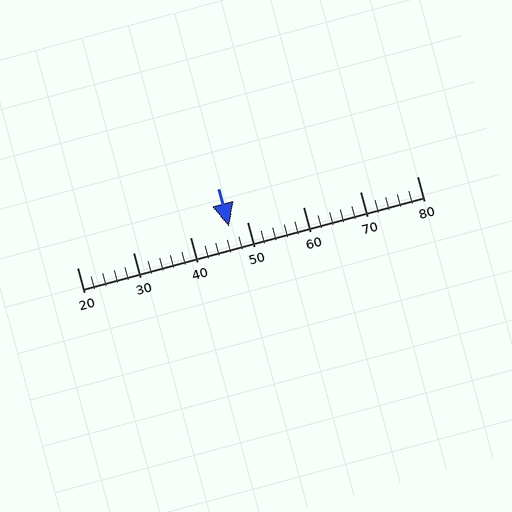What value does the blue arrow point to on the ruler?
The blue arrow points to approximately 47.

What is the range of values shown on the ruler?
The ruler shows values from 20 to 80.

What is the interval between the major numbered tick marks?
The major tick marks are spaced 10 units apart.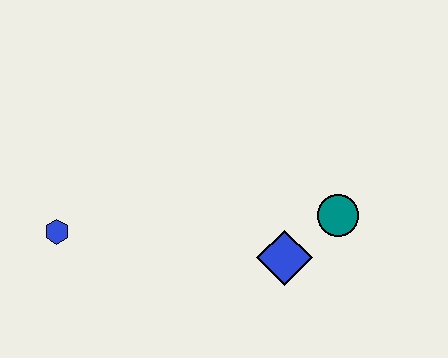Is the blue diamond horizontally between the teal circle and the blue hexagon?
Yes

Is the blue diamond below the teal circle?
Yes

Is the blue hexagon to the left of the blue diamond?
Yes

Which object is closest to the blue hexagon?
The blue diamond is closest to the blue hexagon.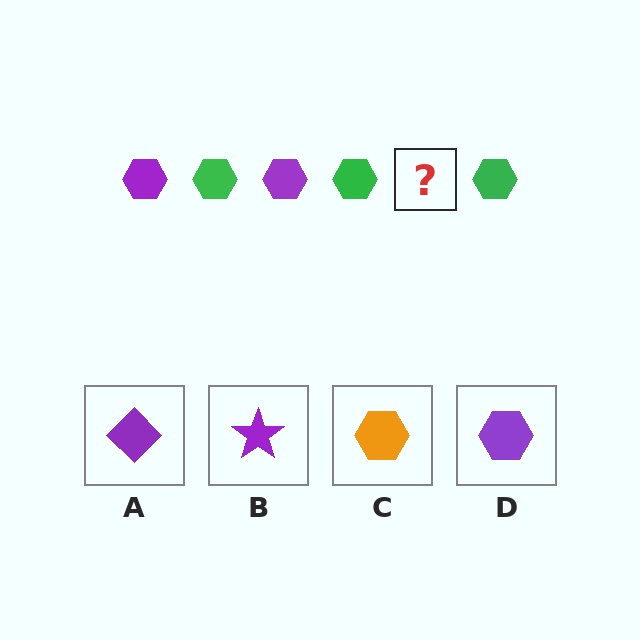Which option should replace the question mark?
Option D.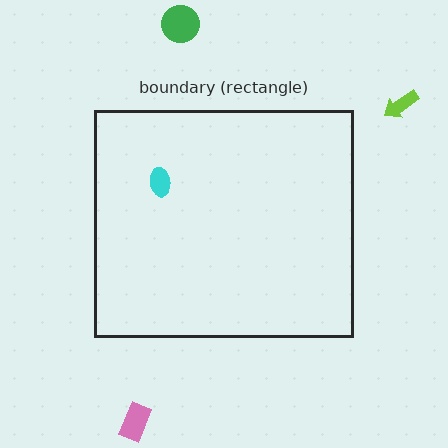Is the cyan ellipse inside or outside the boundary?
Inside.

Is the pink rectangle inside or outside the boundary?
Outside.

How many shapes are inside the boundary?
1 inside, 3 outside.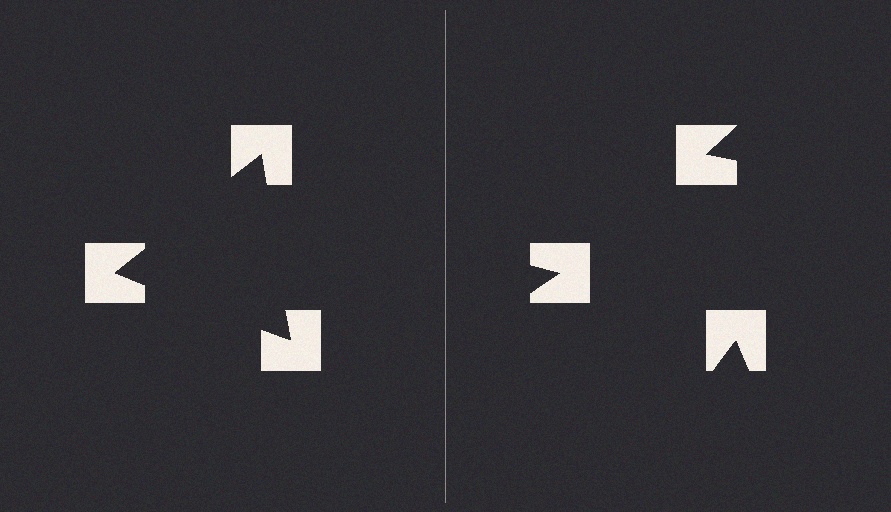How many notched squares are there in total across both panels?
6 — 3 on each side.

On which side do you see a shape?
An illusory triangle appears on the left side. On the right side the wedge cuts are rotated, so no coherent shape forms.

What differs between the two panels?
The notched squares are positioned identically on both sides; only the wedge orientations differ. On the left they align to a triangle; on the right they are misaligned.